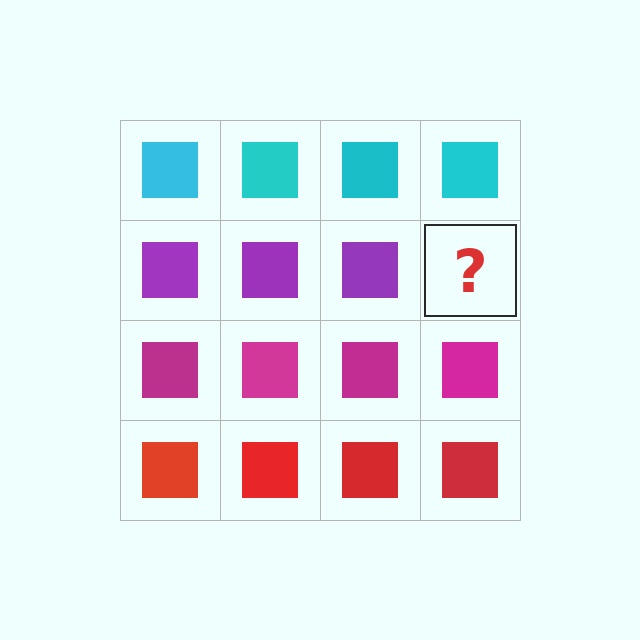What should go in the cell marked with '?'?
The missing cell should contain a purple square.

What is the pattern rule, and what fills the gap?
The rule is that each row has a consistent color. The gap should be filled with a purple square.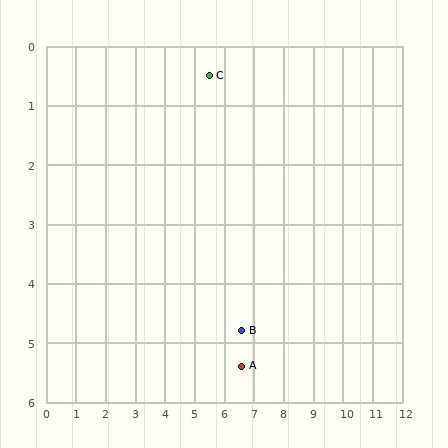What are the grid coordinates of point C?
Point C is at approximately (5.5, 0.5).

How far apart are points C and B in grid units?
Points C and B are about 4.4 grid units apart.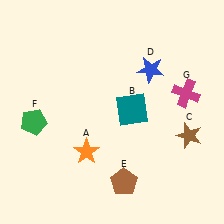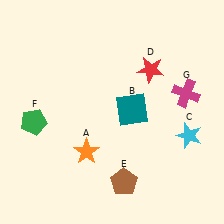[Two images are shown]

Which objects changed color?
C changed from brown to cyan. D changed from blue to red.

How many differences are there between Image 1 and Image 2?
There are 2 differences between the two images.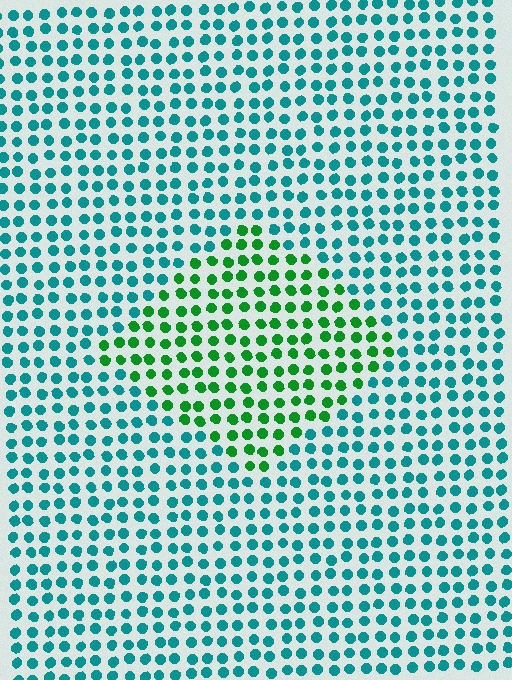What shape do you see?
I see a diamond.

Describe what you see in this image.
The image is filled with small teal elements in a uniform arrangement. A diamond-shaped region is visible where the elements are tinted to a slightly different hue, forming a subtle color boundary.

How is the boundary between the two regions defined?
The boundary is defined purely by a slight shift in hue (about 49 degrees). Spacing, size, and orientation are identical on both sides.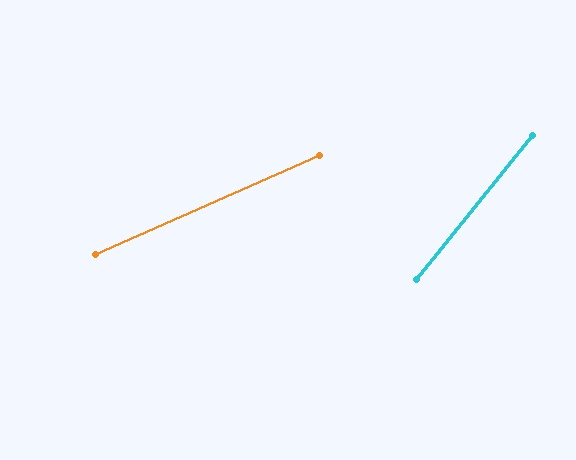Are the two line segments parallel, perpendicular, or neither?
Neither parallel nor perpendicular — they differ by about 27°.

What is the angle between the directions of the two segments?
Approximately 27 degrees.